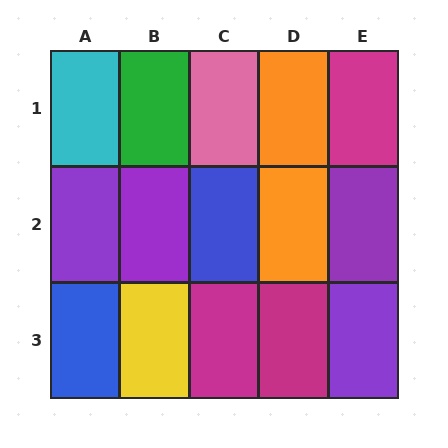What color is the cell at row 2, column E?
Purple.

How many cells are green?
1 cell is green.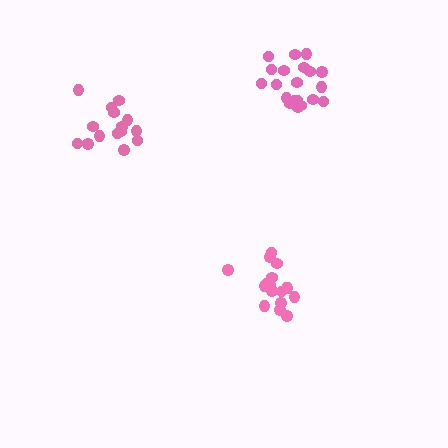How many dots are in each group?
Group 1: 15 dots, Group 2: 17 dots, Group 3: 20 dots (52 total).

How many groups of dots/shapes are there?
There are 3 groups.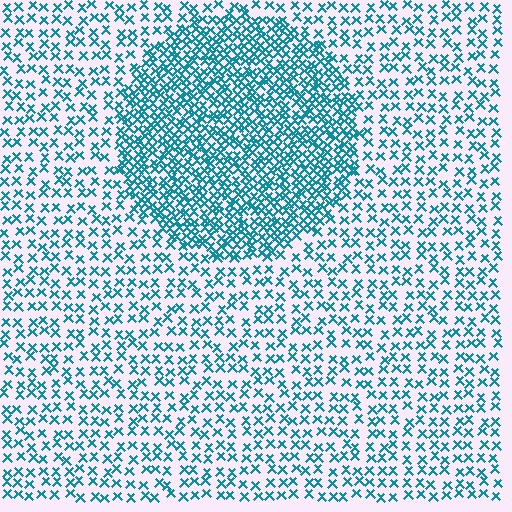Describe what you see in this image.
The image contains small teal elements arranged at two different densities. A circle-shaped region is visible where the elements are more densely packed than the surrounding area.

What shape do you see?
I see a circle.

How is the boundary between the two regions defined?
The boundary is defined by a change in element density (approximately 2.3x ratio). All elements are the same color, size, and shape.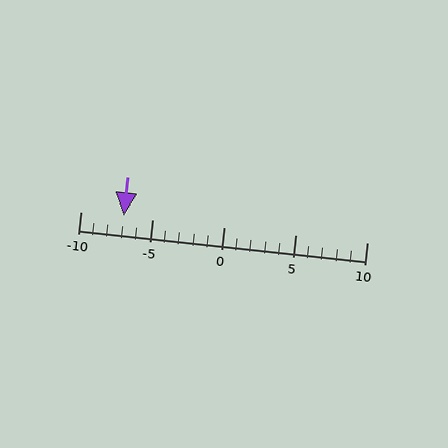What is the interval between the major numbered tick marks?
The major tick marks are spaced 5 units apart.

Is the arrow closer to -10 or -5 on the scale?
The arrow is closer to -5.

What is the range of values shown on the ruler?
The ruler shows values from -10 to 10.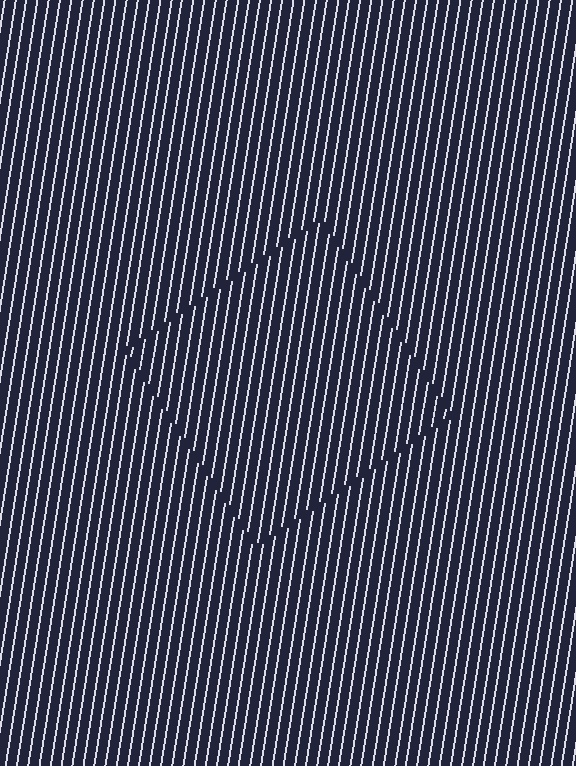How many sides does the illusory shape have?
4 sides — the line-ends trace a square.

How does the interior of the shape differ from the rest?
The interior of the shape contains the same grating, shifted by half a period — the contour is defined by the phase discontinuity where line-ends from the inner and outer gratings abut.